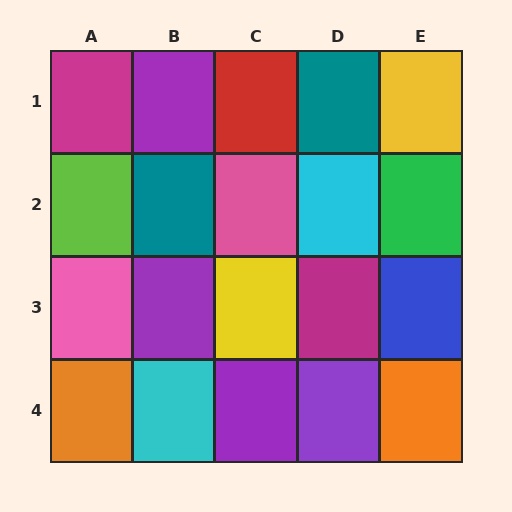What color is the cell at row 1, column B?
Purple.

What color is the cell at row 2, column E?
Green.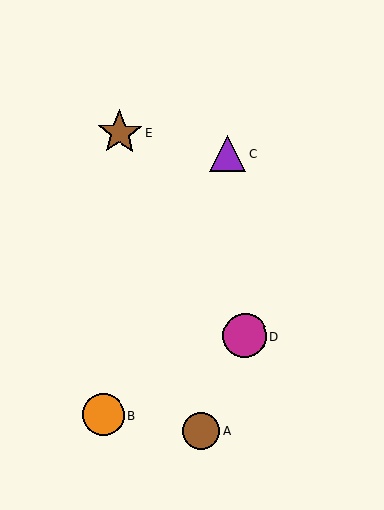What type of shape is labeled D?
Shape D is a magenta circle.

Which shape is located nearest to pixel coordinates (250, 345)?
The magenta circle (labeled D) at (245, 336) is nearest to that location.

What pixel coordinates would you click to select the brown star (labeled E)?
Click at (120, 133) to select the brown star E.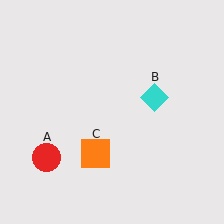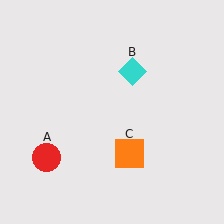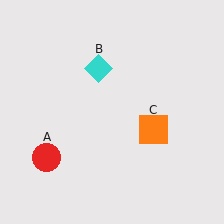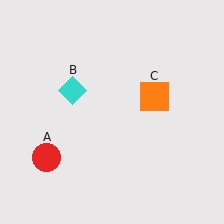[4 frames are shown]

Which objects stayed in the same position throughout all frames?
Red circle (object A) remained stationary.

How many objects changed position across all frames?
2 objects changed position: cyan diamond (object B), orange square (object C).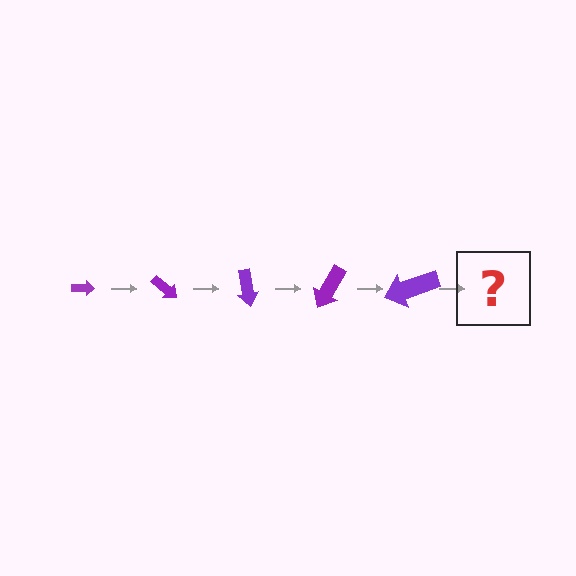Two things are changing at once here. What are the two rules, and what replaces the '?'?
The two rules are that the arrow grows larger each step and it rotates 40 degrees each step. The '?' should be an arrow, larger than the previous one and rotated 200 degrees from the start.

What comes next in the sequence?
The next element should be an arrow, larger than the previous one and rotated 200 degrees from the start.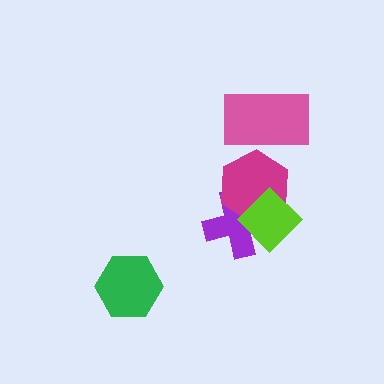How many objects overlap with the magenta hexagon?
3 objects overlap with the magenta hexagon.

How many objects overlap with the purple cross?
2 objects overlap with the purple cross.